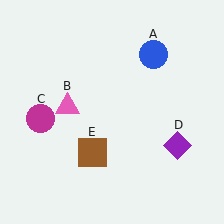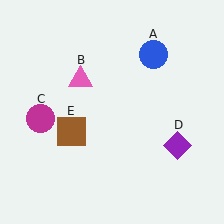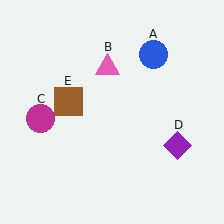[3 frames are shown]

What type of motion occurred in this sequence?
The pink triangle (object B), brown square (object E) rotated clockwise around the center of the scene.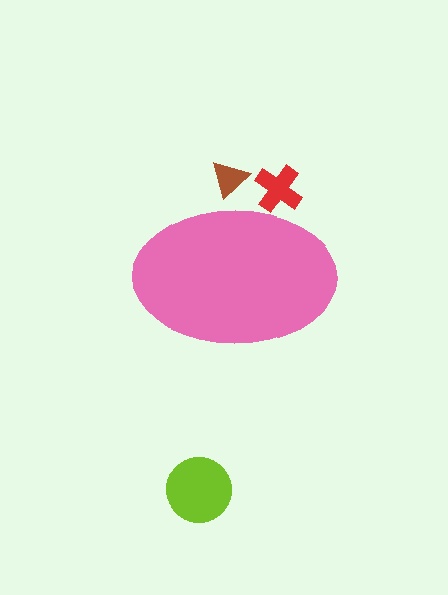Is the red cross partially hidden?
Yes, the red cross is partially hidden behind the pink ellipse.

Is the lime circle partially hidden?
No, the lime circle is fully visible.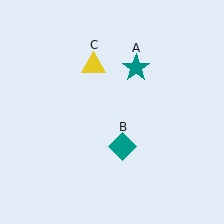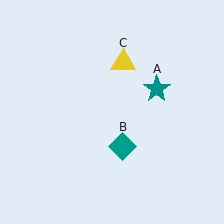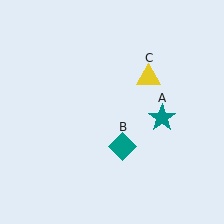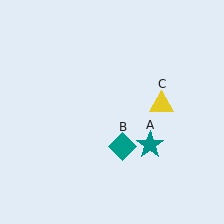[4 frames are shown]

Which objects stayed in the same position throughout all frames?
Teal diamond (object B) remained stationary.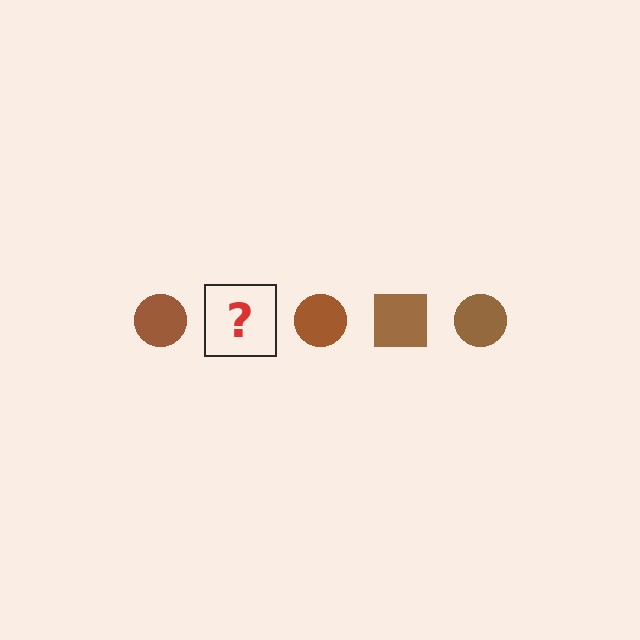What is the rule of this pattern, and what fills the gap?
The rule is that the pattern cycles through circle, square shapes in brown. The gap should be filled with a brown square.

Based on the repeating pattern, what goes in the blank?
The blank should be a brown square.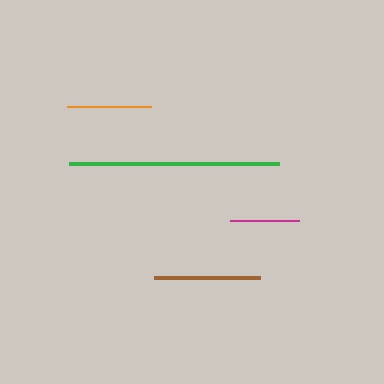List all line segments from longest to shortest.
From longest to shortest: green, brown, orange, magenta.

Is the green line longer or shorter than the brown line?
The green line is longer than the brown line.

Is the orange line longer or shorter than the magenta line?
The orange line is longer than the magenta line.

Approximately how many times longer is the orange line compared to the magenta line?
The orange line is approximately 1.2 times the length of the magenta line.